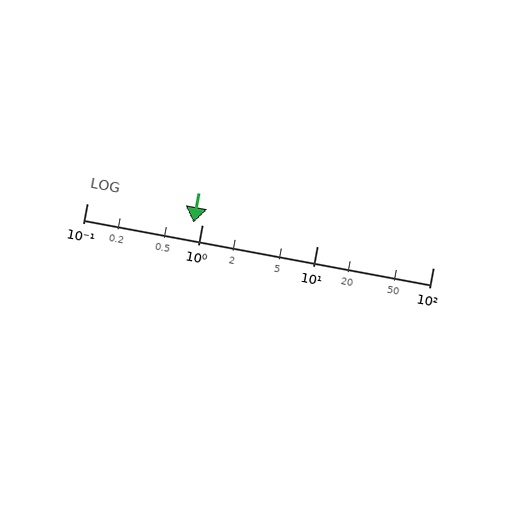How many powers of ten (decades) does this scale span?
The scale spans 3 decades, from 0.1 to 100.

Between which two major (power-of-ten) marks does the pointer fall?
The pointer is between 0.1 and 1.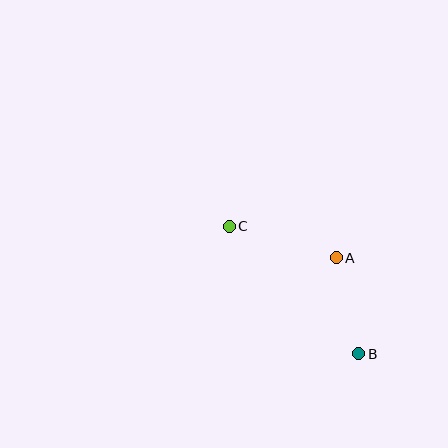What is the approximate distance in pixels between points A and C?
The distance between A and C is approximately 111 pixels.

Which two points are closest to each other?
Points A and B are closest to each other.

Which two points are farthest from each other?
Points B and C are farthest from each other.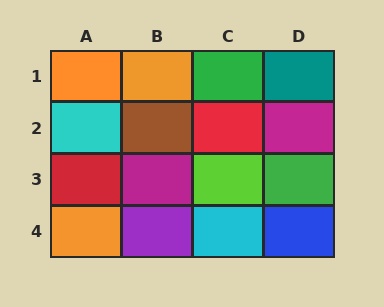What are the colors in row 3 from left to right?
Red, magenta, lime, green.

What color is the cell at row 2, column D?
Magenta.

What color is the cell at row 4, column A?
Orange.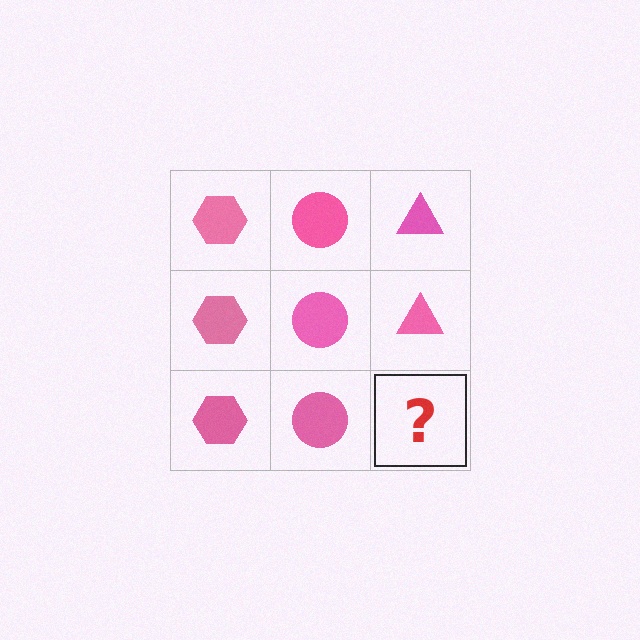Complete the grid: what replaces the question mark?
The question mark should be replaced with a pink triangle.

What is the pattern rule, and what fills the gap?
The rule is that each column has a consistent shape. The gap should be filled with a pink triangle.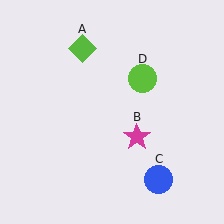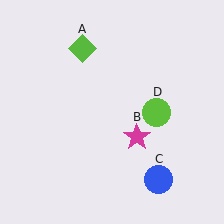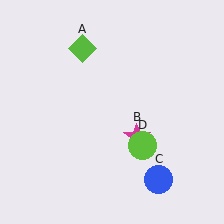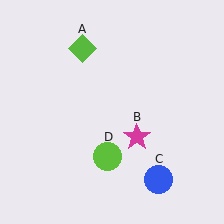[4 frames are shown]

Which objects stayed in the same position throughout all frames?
Lime diamond (object A) and magenta star (object B) and blue circle (object C) remained stationary.